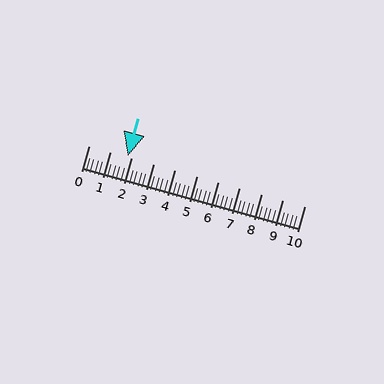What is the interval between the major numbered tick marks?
The major tick marks are spaced 1 units apart.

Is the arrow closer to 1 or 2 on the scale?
The arrow is closer to 2.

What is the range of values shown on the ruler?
The ruler shows values from 0 to 10.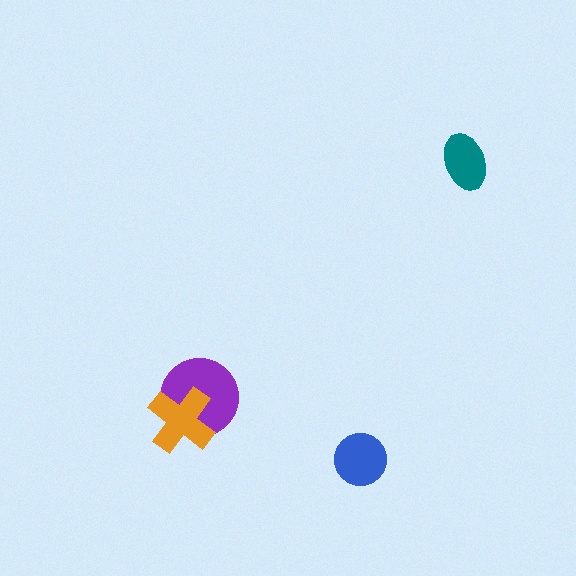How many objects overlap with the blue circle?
0 objects overlap with the blue circle.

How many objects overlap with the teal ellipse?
0 objects overlap with the teal ellipse.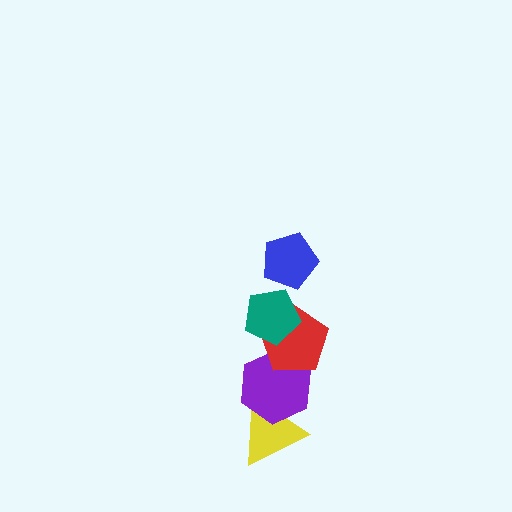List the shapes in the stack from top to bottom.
From top to bottom: the blue pentagon, the teal pentagon, the red pentagon, the purple hexagon, the yellow triangle.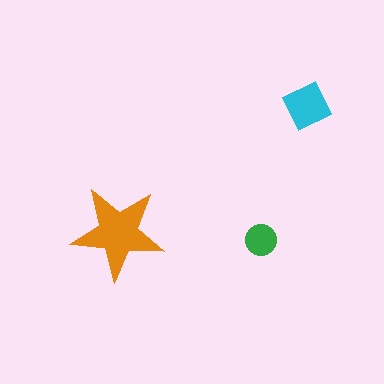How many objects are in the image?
There are 3 objects in the image.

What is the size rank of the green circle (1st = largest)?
3rd.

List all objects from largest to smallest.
The orange star, the cyan diamond, the green circle.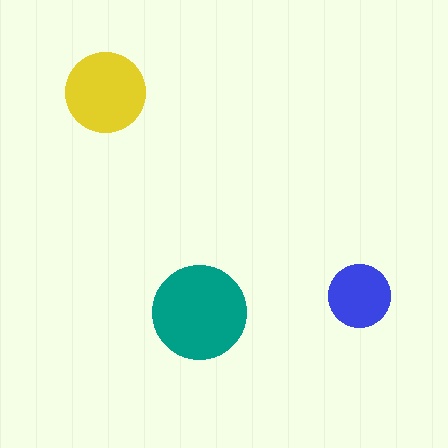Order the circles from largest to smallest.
the teal one, the yellow one, the blue one.